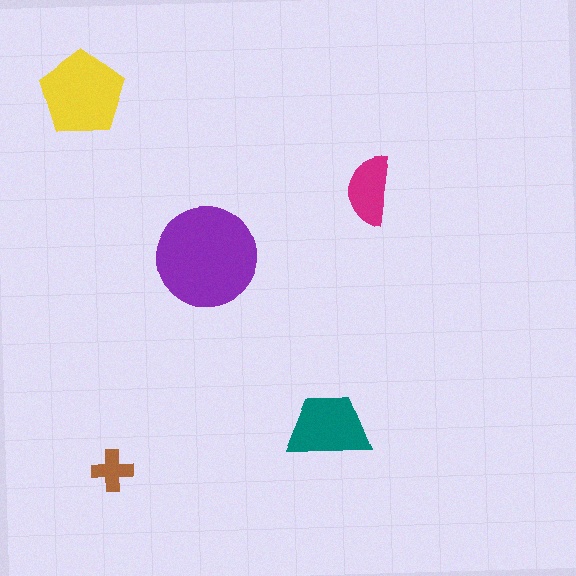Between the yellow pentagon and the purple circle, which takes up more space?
The purple circle.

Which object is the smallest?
The brown cross.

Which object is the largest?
The purple circle.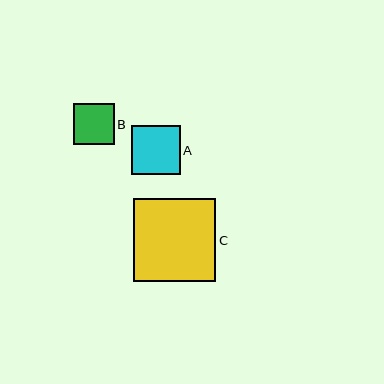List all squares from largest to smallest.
From largest to smallest: C, A, B.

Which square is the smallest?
Square B is the smallest with a size of approximately 41 pixels.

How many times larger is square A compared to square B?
Square A is approximately 1.2 times the size of square B.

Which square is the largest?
Square C is the largest with a size of approximately 82 pixels.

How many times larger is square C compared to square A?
Square C is approximately 1.7 times the size of square A.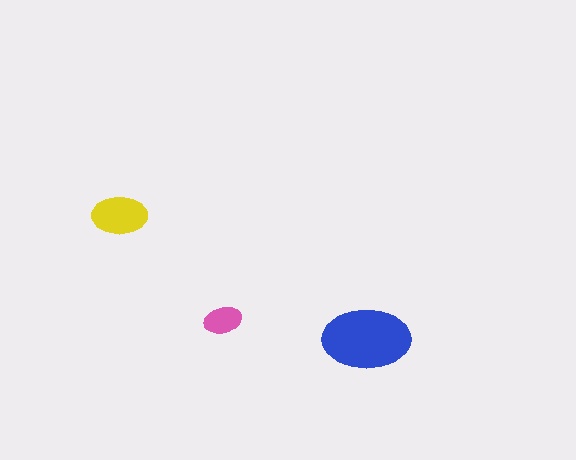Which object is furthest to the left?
The yellow ellipse is leftmost.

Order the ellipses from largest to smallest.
the blue one, the yellow one, the pink one.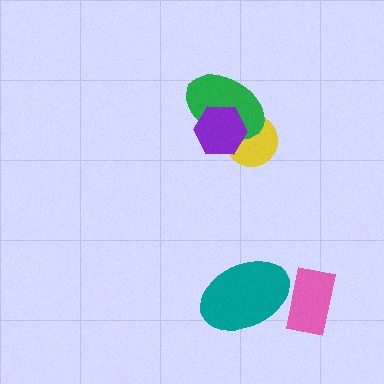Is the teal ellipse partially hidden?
Yes, it is partially covered by another shape.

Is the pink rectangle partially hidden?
No, no other shape covers it.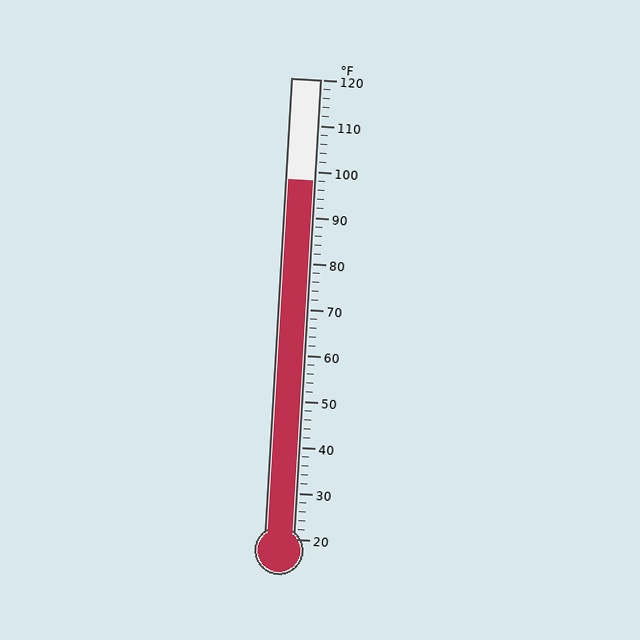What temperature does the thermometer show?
The thermometer shows approximately 98°F.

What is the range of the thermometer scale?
The thermometer scale ranges from 20°F to 120°F.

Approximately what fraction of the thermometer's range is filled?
The thermometer is filled to approximately 80% of its range.